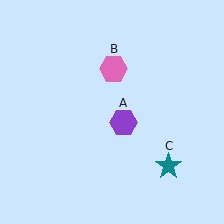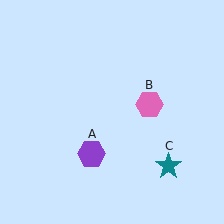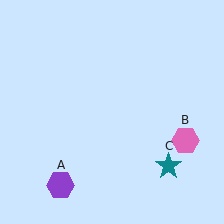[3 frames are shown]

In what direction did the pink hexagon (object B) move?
The pink hexagon (object B) moved down and to the right.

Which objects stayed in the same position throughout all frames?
Teal star (object C) remained stationary.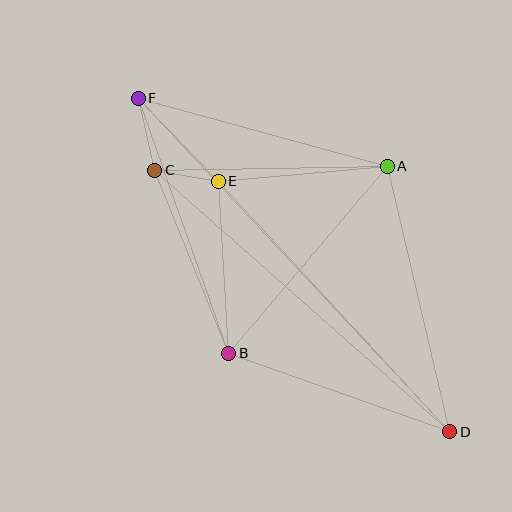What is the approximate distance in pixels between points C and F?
The distance between C and F is approximately 74 pixels.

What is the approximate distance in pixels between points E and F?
The distance between E and F is approximately 115 pixels.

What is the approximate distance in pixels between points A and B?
The distance between A and B is approximately 245 pixels.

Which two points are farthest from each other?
Points D and F are farthest from each other.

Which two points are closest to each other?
Points C and E are closest to each other.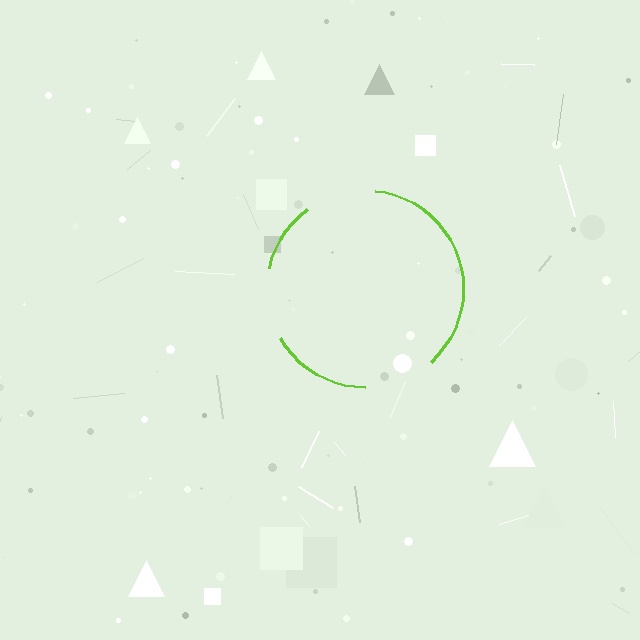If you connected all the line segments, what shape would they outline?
They would outline a circle.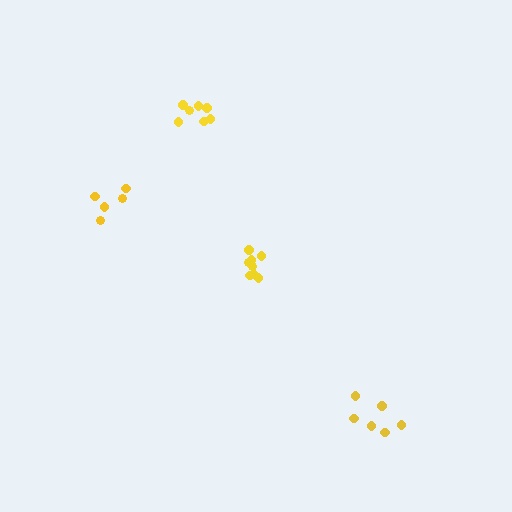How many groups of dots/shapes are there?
There are 4 groups.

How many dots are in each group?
Group 1: 7 dots, Group 2: 8 dots, Group 3: 5 dots, Group 4: 6 dots (26 total).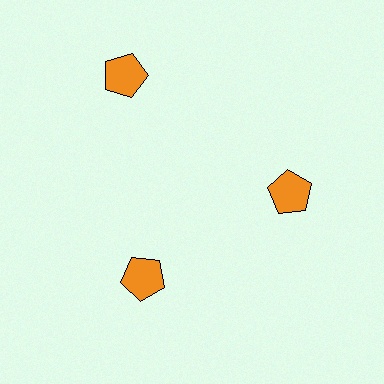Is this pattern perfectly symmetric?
No. The 3 orange pentagons are arranged in a ring, but one element near the 11 o'clock position is pushed outward from the center, breaking the 3-fold rotational symmetry.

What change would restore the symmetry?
The symmetry would be restored by moving it inward, back onto the ring so that all 3 pentagons sit at equal angles and equal distance from the center.